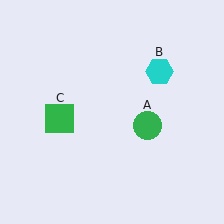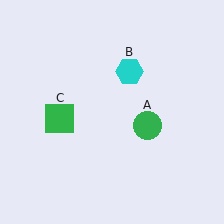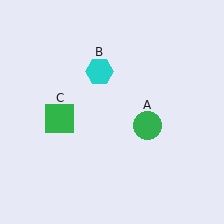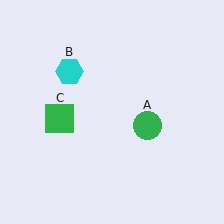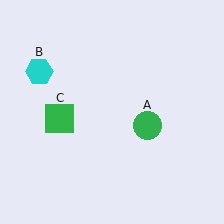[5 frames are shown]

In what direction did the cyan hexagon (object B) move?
The cyan hexagon (object B) moved left.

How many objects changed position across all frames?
1 object changed position: cyan hexagon (object B).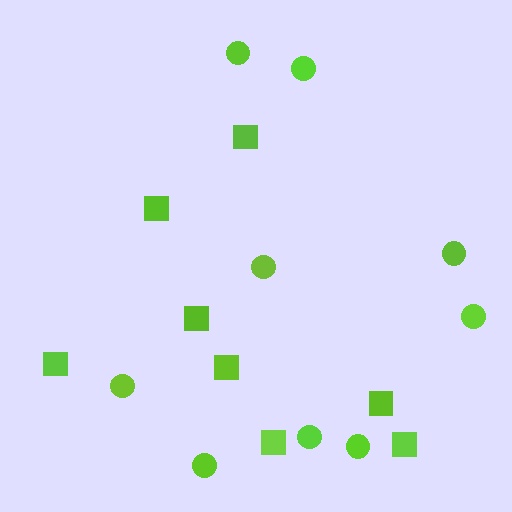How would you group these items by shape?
There are 2 groups: one group of squares (8) and one group of circles (9).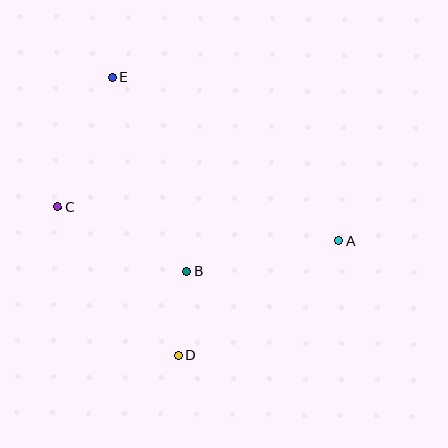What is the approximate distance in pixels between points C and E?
The distance between C and E is approximately 141 pixels.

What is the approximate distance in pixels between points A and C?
The distance between A and C is approximately 282 pixels.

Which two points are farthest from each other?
Points D and E are farthest from each other.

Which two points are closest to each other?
Points B and D are closest to each other.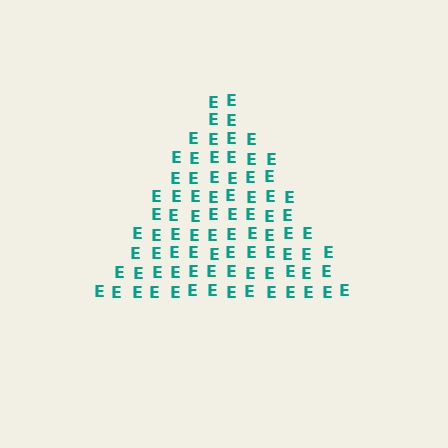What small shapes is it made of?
It is made of small letter E's.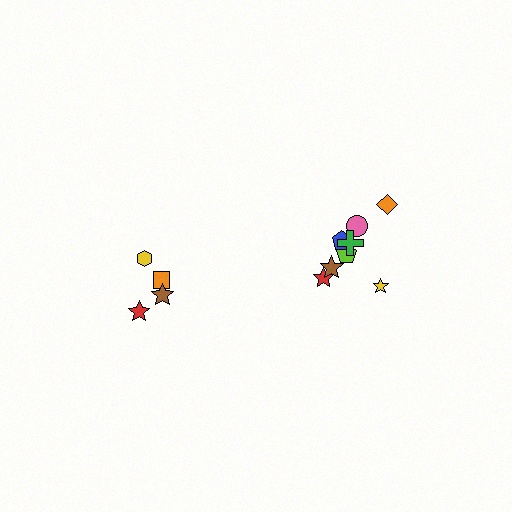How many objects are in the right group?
There are 8 objects.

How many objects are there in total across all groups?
There are 12 objects.